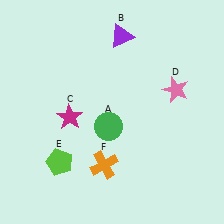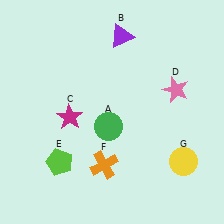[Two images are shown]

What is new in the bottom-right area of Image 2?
A yellow circle (G) was added in the bottom-right area of Image 2.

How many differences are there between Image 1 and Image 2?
There is 1 difference between the two images.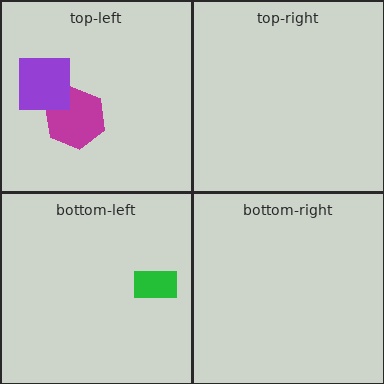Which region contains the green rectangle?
The bottom-left region.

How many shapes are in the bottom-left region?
1.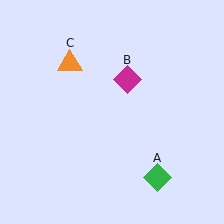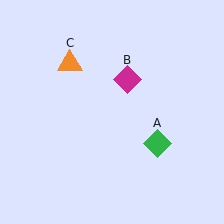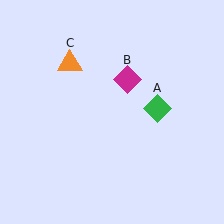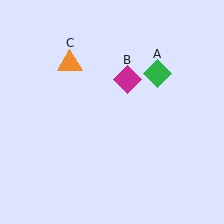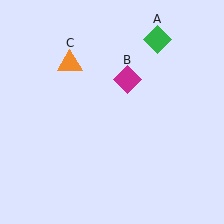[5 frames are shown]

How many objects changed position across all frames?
1 object changed position: green diamond (object A).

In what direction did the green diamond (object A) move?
The green diamond (object A) moved up.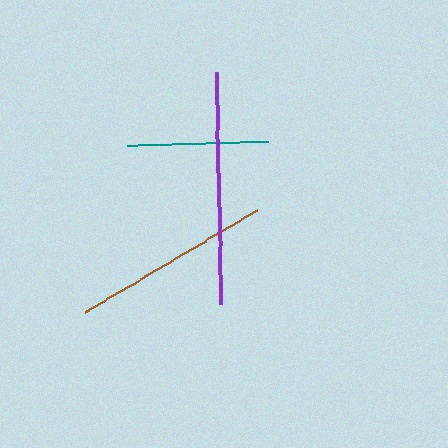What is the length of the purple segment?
The purple segment is approximately 232 pixels long.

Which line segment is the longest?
The purple line is the longest at approximately 232 pixels.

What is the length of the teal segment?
The teal segment is approximately 141 pixels long.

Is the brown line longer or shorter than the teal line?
The brown line is longer than the teal line.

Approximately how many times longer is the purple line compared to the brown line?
The purple line is approximately 1.2 times the length of the brown line.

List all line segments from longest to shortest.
From longest to shortest: purple, brown, teal.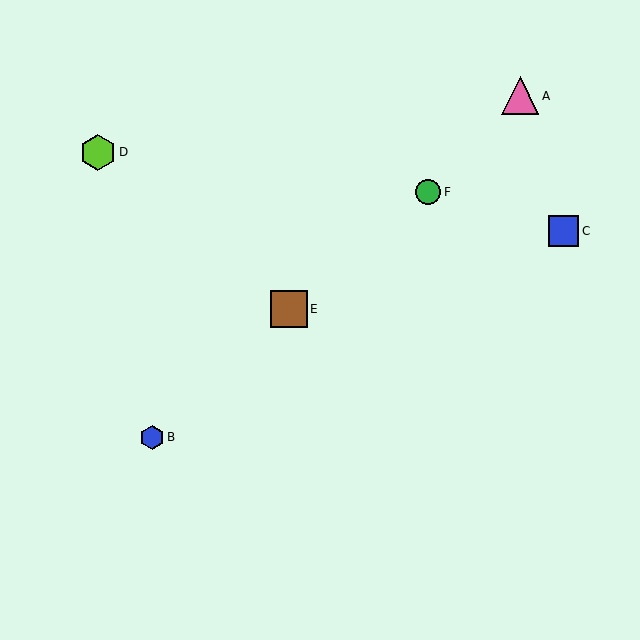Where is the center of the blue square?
The center of the blue square is at (563, 231).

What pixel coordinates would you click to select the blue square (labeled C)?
Click at (563, 231) to select the blue square C.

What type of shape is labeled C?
Shape C is a blue square.